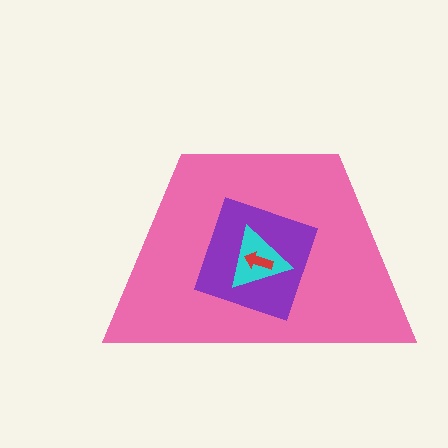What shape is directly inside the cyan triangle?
The red arrow.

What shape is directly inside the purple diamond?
The cyan triangle.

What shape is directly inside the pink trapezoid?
The purple diamond.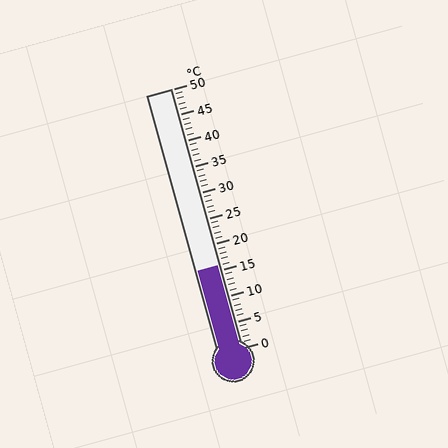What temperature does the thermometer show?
The thermometer shows approximately 16°C.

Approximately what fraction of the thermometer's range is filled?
The thermometer is filled to approximately 30% of its range.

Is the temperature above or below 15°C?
The temperature is above 15°C.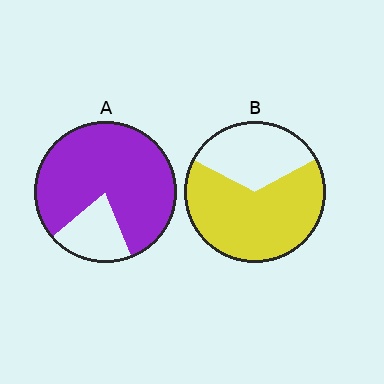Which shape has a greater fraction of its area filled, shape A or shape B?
Shape A.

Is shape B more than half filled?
Yes.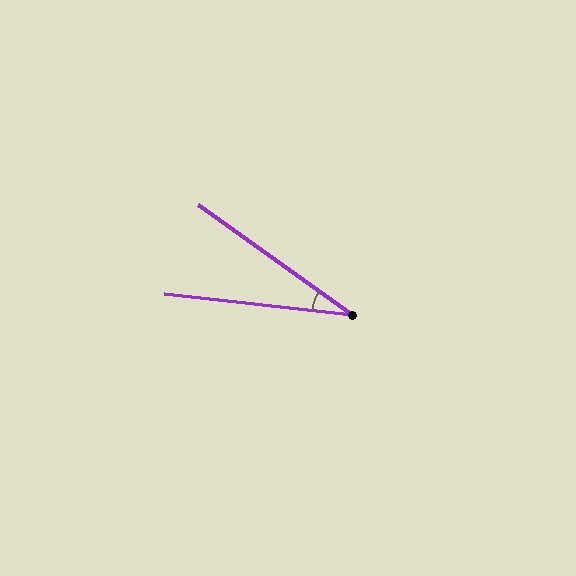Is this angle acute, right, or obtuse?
It is acute.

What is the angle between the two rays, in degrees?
Approximately 29 degrees.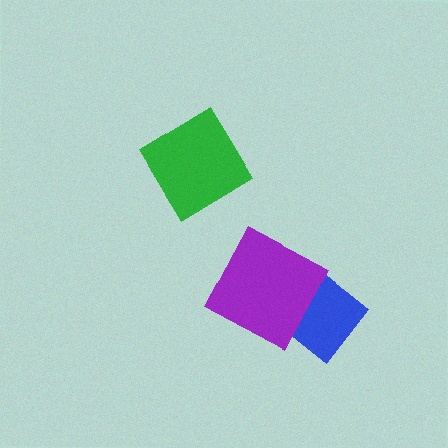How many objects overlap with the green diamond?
0 objects overlap with the green diamond.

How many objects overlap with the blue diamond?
1 object overlaps with the blue diamond.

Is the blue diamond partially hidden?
Yes, it is partially covered by another shape.